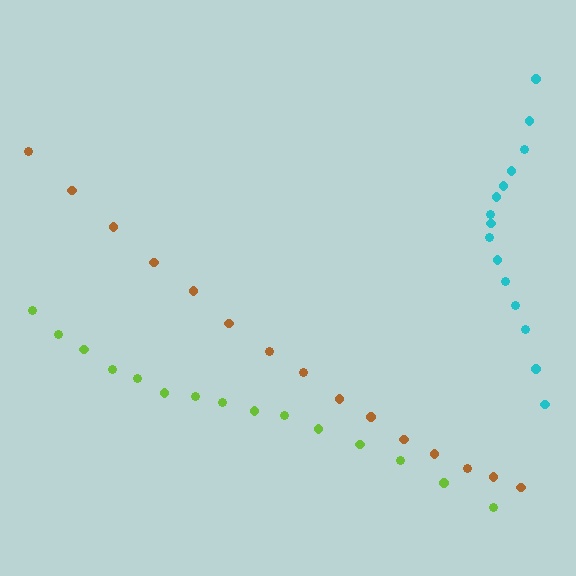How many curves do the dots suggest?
There are 3 distinct paths.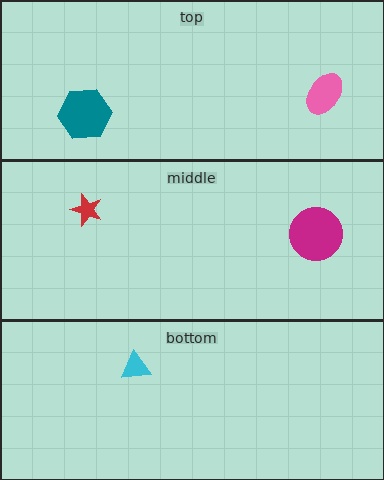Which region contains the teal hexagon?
The top region.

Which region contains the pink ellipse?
The top region.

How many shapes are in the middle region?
2.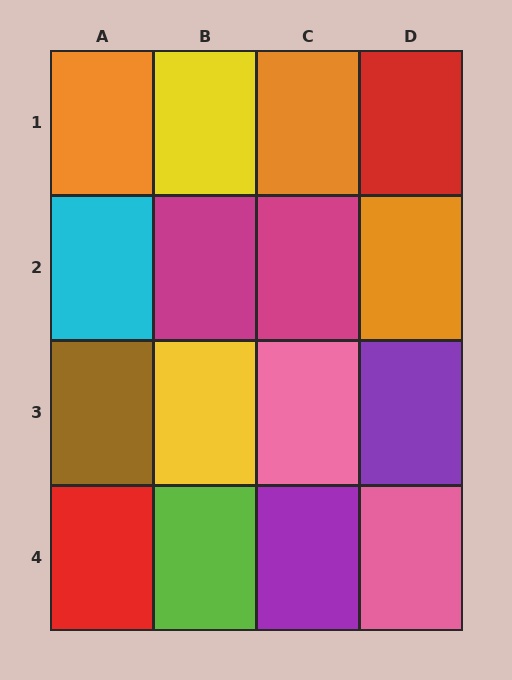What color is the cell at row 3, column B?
Yellow.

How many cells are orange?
3 cells are orange.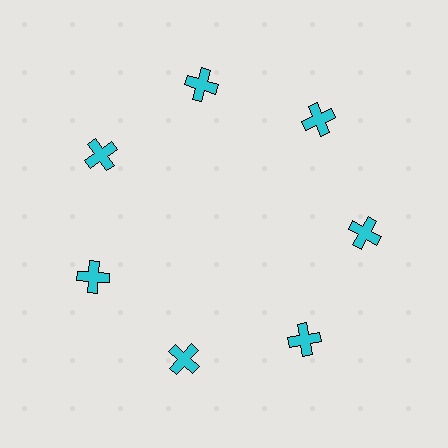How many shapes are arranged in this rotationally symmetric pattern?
There are 7 shapes, arranged in 7 groups of 1.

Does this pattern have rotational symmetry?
Yes, this pattern has 7-fold rotational symmetry. It looks the same after rotating 51 degrees around the center.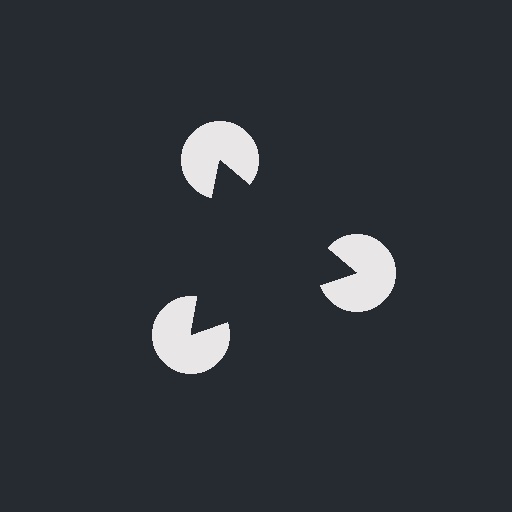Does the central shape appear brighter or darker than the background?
It typically appears slightly darker than the background, even though no actual brightness change is drawn.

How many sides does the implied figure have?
3 sides.